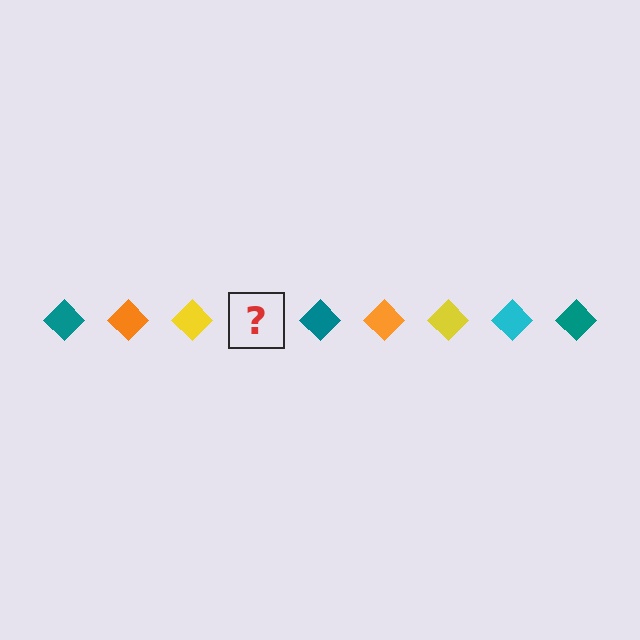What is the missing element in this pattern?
The missing element is a cyan diamond.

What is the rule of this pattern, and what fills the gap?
The rule is that the pattern cycles through teal, orange, yellow, cyan diamonds. The gap should be filled with a cyan diamond.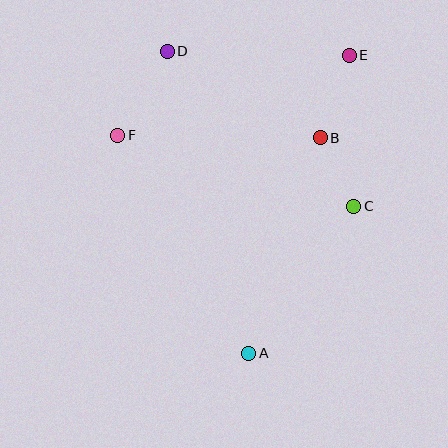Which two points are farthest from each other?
Points A and E are farthest from each other.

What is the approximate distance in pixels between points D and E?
The distance between D and E is approximately 182 pixels.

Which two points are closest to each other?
Points B and C are closest to each other.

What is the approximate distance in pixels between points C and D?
The distance between C and D is approximately 243 pixels.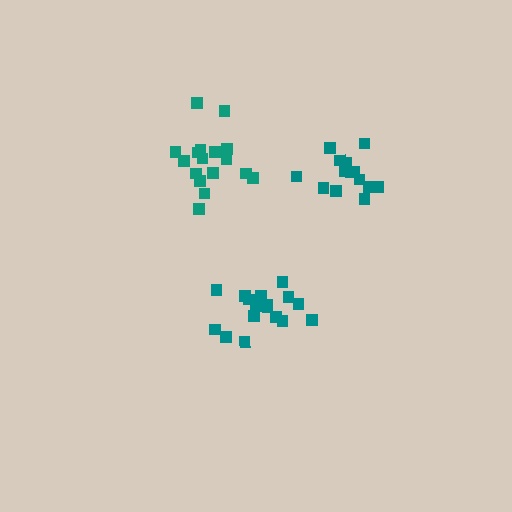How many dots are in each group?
Group 1: 17 dots, Group 2: 14 dots, Group 3: 17 dots (48 total).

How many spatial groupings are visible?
There are 3 spatial groupings.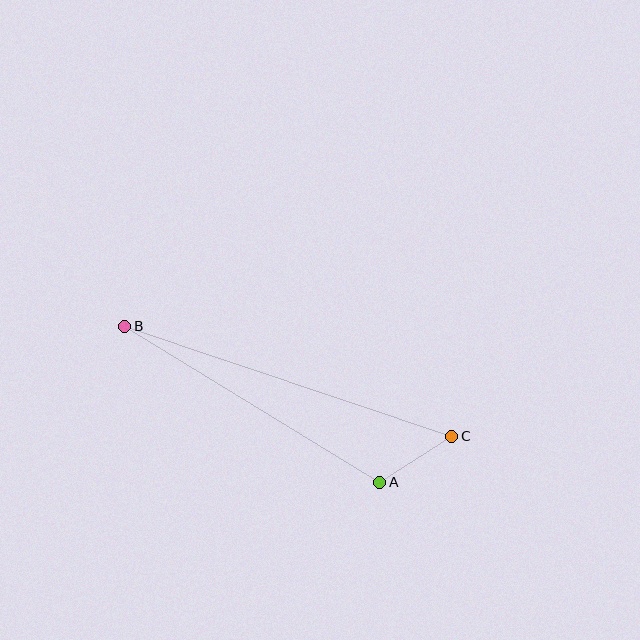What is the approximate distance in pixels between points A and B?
The distance between A and B is approximately 299 pixels.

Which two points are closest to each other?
Points A and C are closest to each other.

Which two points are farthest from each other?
Points B and C are farthest from each other.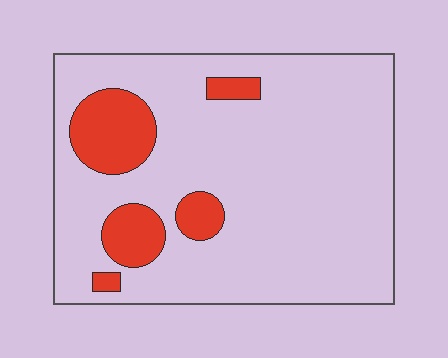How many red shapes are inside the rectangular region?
5.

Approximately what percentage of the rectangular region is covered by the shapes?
Approximately 15%.